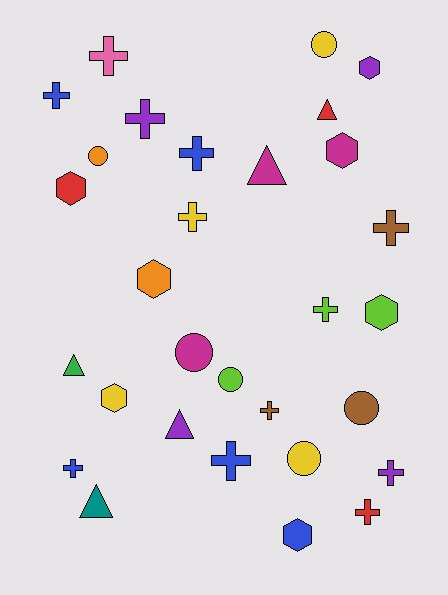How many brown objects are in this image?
There are 3 brown objects.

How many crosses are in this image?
There are 12 crosses.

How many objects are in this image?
There are 30 objects.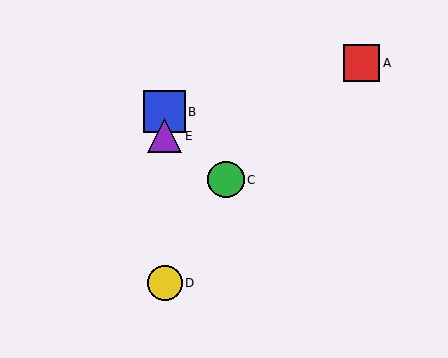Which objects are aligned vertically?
Objects B, D, E are aligned vertically.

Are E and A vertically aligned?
No, E is at x≈165 and A is at x≈361.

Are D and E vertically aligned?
Yes, both are at x≈165.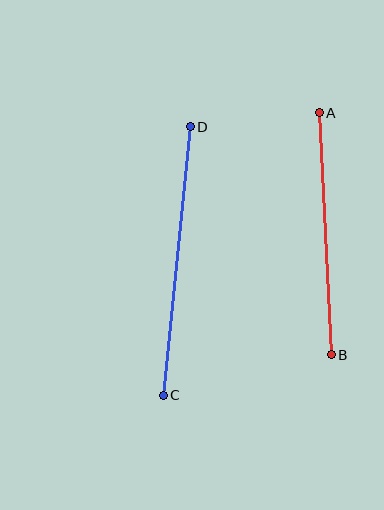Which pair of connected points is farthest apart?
Points C and D are farthest apart.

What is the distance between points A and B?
The distance is approximately 243 pixels.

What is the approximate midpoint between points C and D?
The midpoint is at approximately (177, 261) pixels.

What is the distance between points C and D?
The distance is approximately 270 pixels.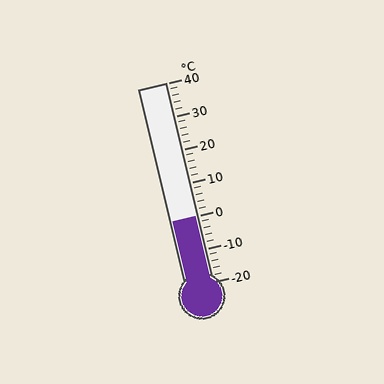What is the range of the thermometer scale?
The thermometer scale ranges from -20°C to 40°C.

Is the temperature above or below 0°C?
The temperature is at 0°C.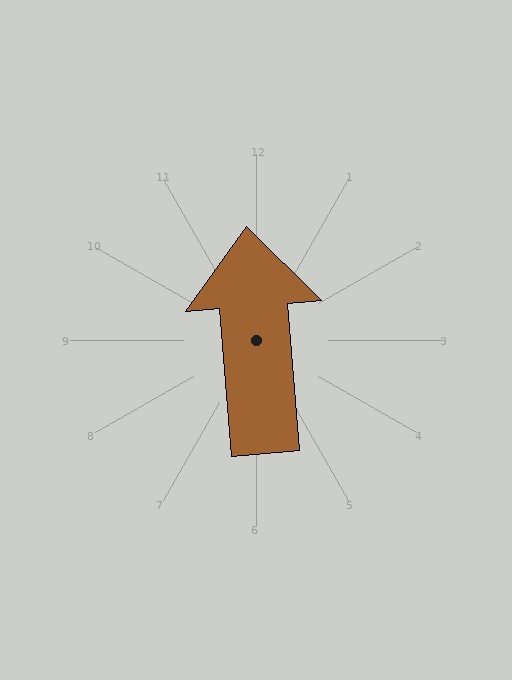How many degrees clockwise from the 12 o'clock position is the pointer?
Approximately 355 degrees.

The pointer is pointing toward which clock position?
Roughly 12 o'clock.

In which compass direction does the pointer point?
North.